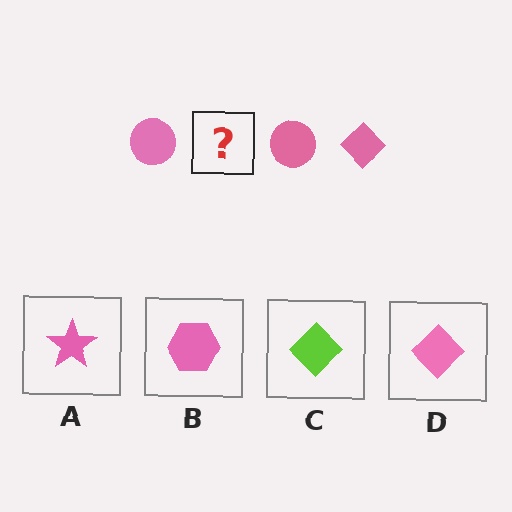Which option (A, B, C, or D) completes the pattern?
D.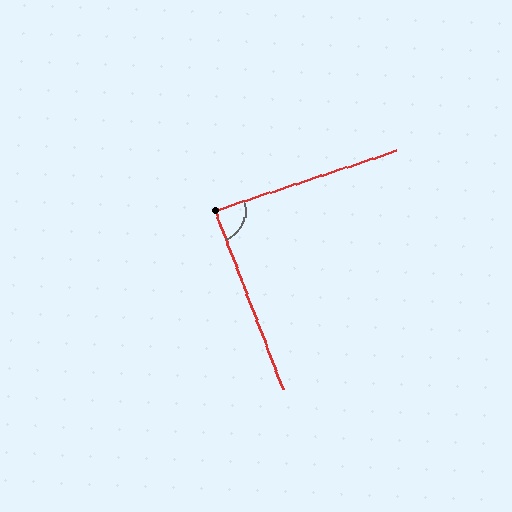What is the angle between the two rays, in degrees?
Approximately 88 degrees.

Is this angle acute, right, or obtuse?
It is approximately a right angle.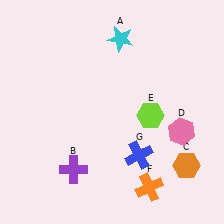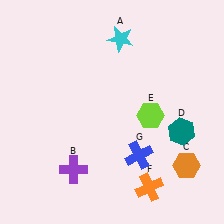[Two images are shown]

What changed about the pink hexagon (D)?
In Image 1, D is pink. In Image 2, it changed to teal.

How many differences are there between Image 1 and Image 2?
There is 1 difference between the two images.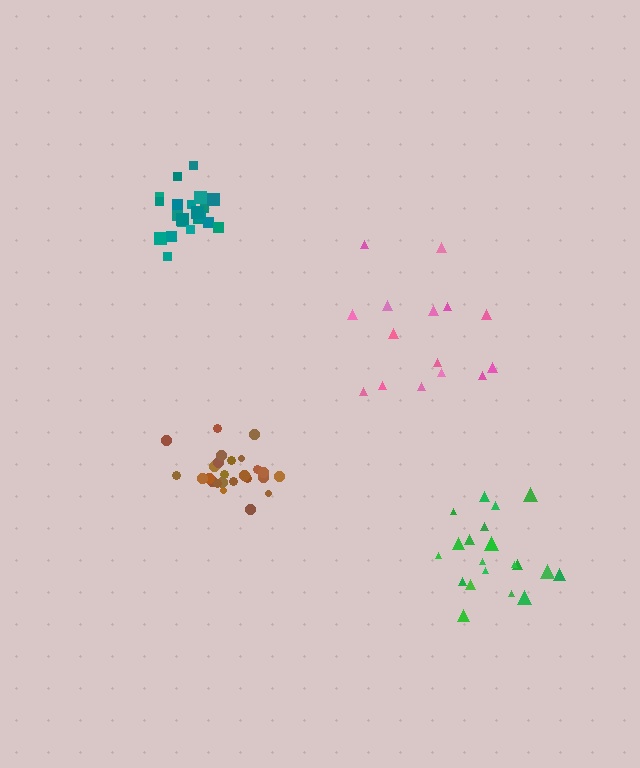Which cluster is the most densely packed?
Brown.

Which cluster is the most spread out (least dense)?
Pink.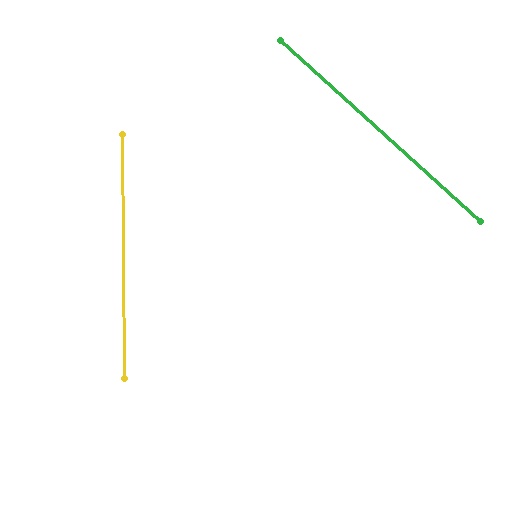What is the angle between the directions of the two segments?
Approximately 47 degrees.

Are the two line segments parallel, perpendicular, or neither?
Neither parallel nor perpendicular — they differ by about 47°.